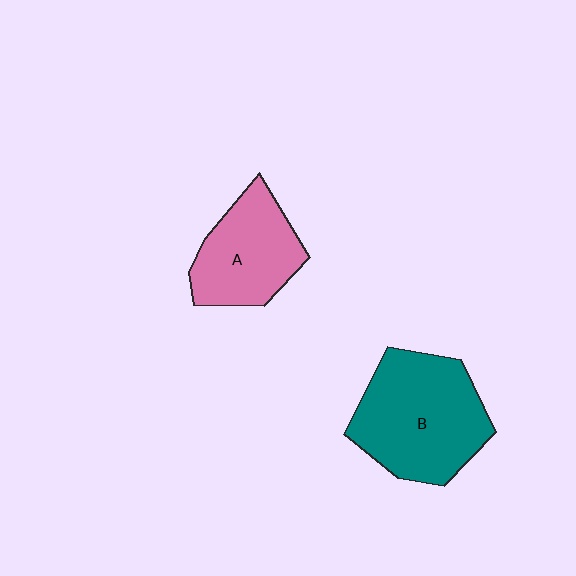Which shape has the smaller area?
Shape A (pink).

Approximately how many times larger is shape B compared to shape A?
Approximately 1.4 times.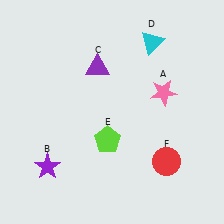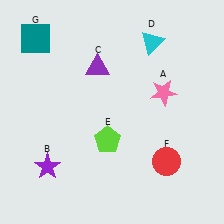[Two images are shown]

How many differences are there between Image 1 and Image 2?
There is 1 difference between the two images.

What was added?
A teal square (G) was added in Image 2.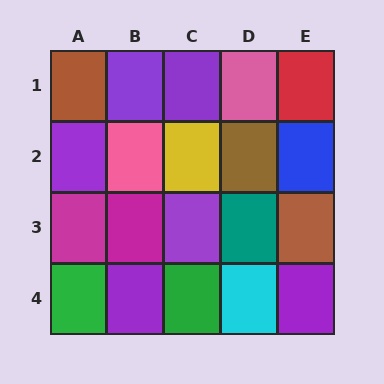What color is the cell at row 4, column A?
Green.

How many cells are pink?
2 cells are pink.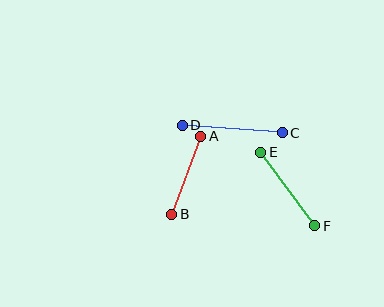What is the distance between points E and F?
The distance is approximately 91 pixels.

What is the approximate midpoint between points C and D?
The midpoint is at approximately (232, 129) pixels.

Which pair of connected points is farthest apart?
Points C and D are farthest apart.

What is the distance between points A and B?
The distance is approximately 84 pixels.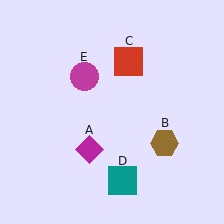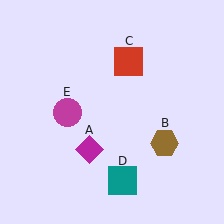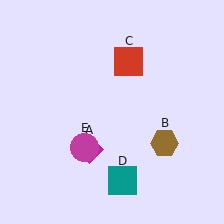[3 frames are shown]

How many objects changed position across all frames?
1 object changed position: magenta circle (object E).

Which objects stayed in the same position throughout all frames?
Magenta diamond (object A) and brown hexagon (object B) and red square (object C) and teal square (object D) remained stationary.